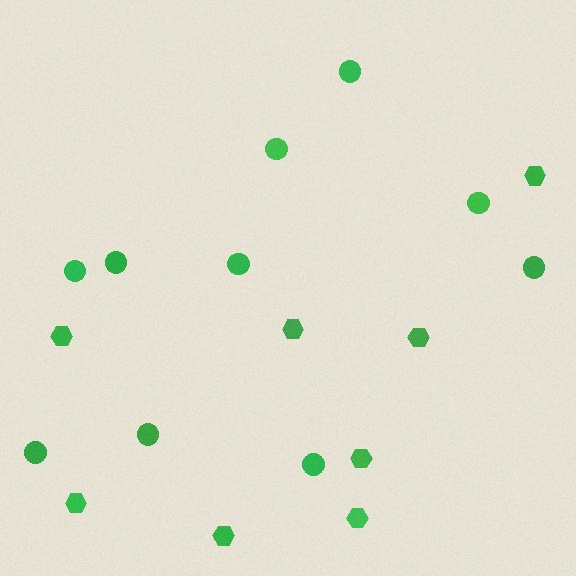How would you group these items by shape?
There are 2 groups: one group of hexagons (8) and one group of circles (10).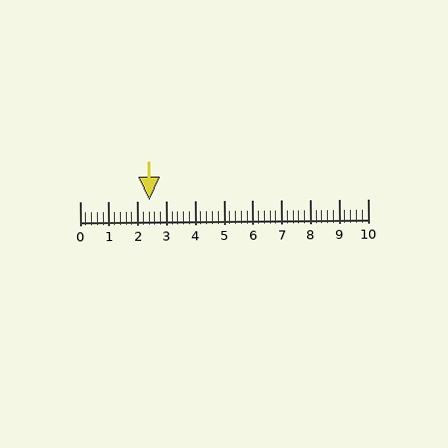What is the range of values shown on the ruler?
The ruler shows values from 0 to 10.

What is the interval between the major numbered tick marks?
The major tick marks are spaced 1 units apart.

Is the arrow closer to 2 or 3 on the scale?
The arrow is closer to 2.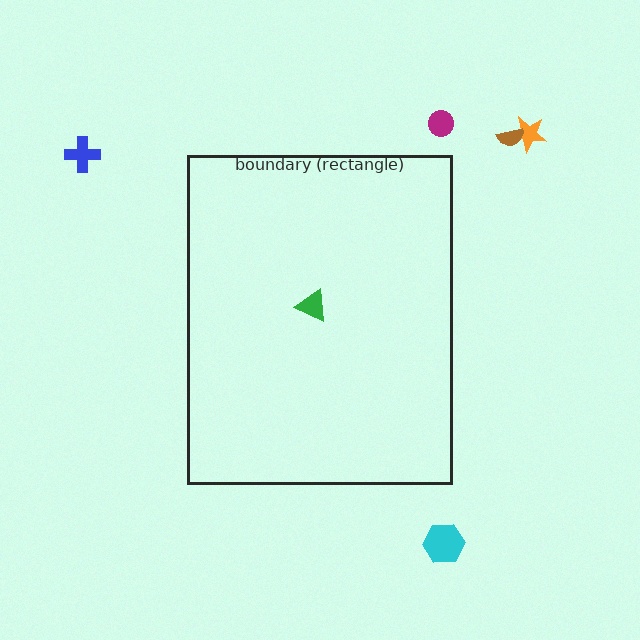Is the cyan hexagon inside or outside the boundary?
Outside.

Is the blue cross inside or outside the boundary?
Outside.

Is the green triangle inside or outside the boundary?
Inside.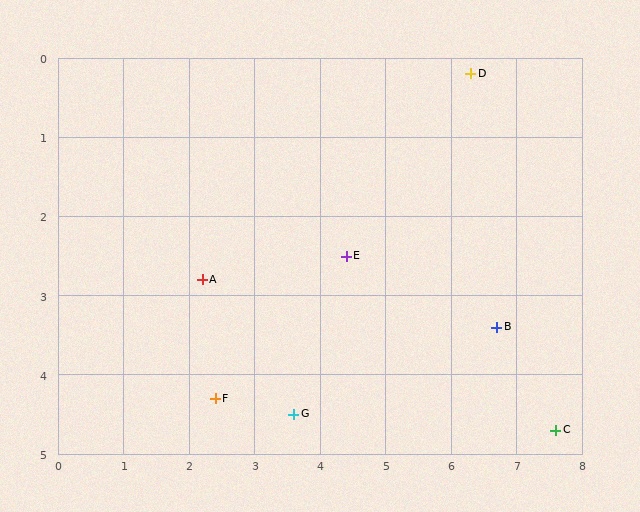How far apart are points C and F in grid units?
Points C and F are about 5.2 grid units apart.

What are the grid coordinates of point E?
Point E is at approximately (4.4, 2.5).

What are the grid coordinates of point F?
Point F is at approximately (2.4, 4.3).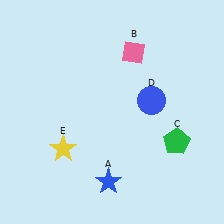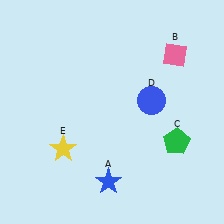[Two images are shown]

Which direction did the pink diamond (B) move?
The pink diamond (B) moved right.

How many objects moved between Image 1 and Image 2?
1 object moved between the two images.